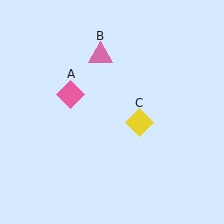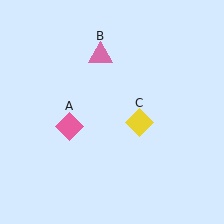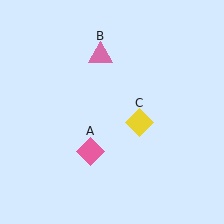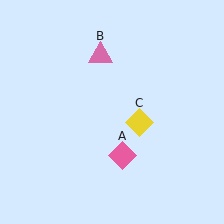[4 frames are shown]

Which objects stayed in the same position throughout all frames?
Pink triangle (object B) and yellow diamond (object C) remained stationary.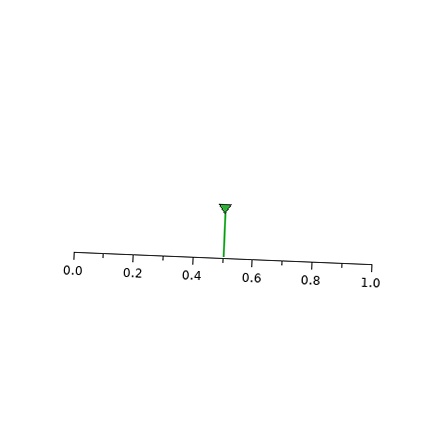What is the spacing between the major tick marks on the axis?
The major ticks are spaced 0.2 apart.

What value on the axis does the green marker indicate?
The marker indicates approximately 0.5.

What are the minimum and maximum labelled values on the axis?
The axis runs from 0.0 to 1.0.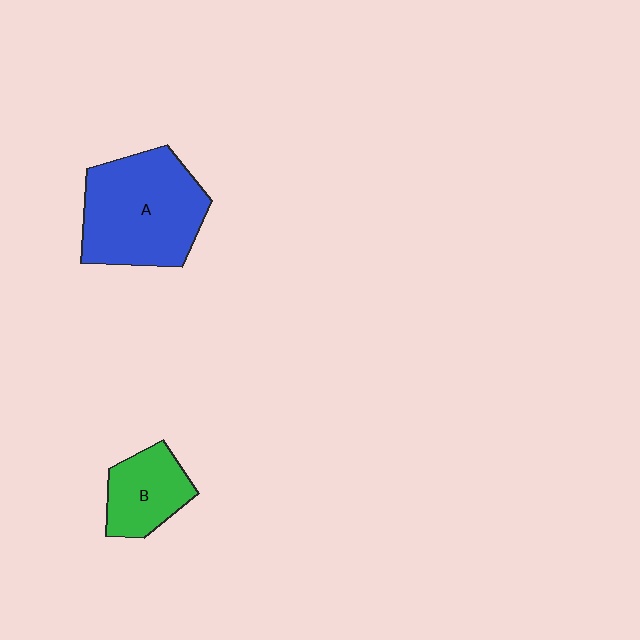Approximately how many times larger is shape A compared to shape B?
Approximately 2.0 times.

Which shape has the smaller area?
Shape B (green).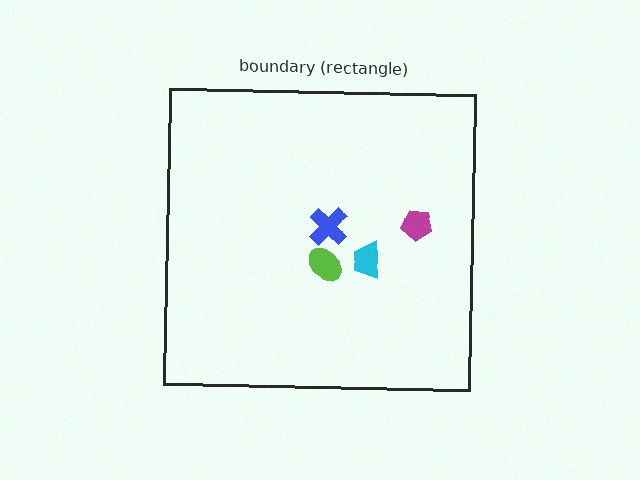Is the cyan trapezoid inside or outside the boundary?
Inside.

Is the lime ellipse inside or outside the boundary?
Inside.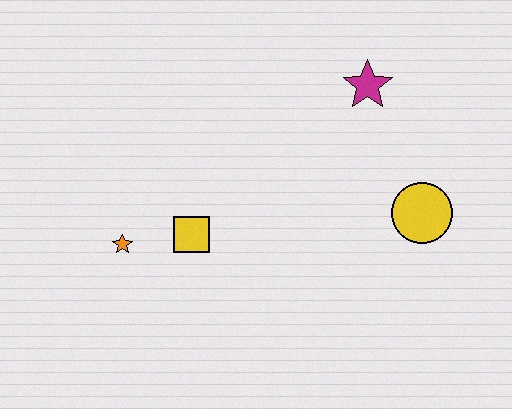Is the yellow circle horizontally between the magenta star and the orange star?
No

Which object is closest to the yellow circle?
The magenta star is closest to the yellow circle.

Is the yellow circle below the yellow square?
No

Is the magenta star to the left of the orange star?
No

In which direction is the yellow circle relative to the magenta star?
The yellow circle is below the magenta star.